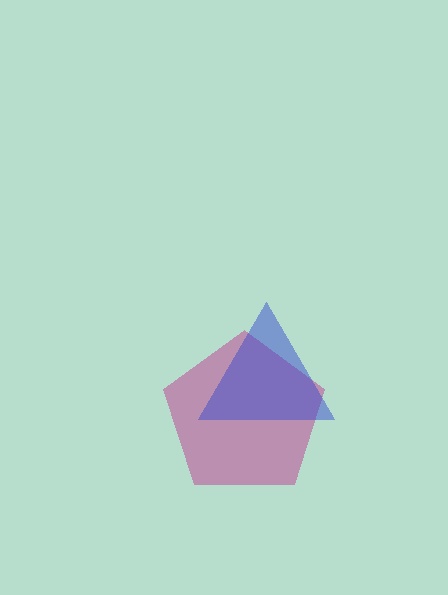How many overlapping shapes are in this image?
There are 2 overlapping shapes in the image.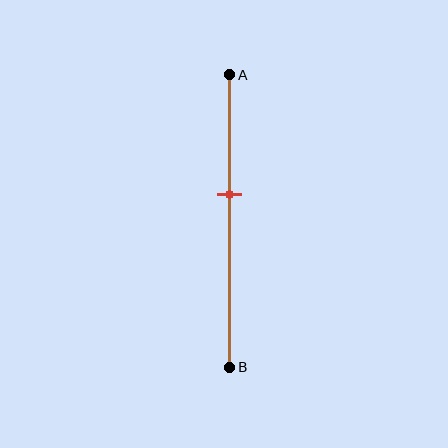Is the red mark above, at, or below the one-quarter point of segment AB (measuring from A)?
The red mark is below the one-quarter point of segment AB.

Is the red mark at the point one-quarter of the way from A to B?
No, the mark is at about 40% from A, not at the 25% one-quarter point.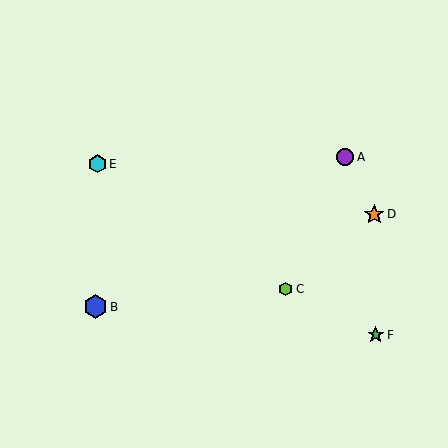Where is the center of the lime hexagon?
The center of the lime hexagon is at (286, 289).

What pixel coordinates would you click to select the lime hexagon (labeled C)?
Click at (286, 289) to select the lime hexagon C.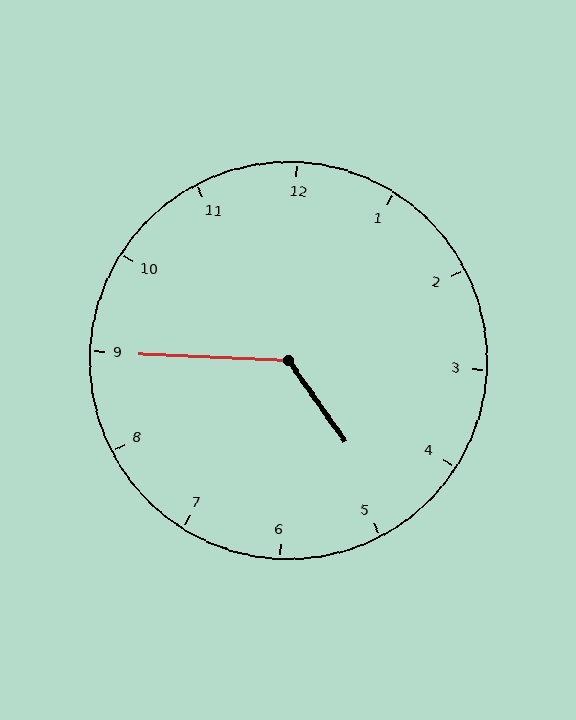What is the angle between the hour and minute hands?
Approximately 128 degrees.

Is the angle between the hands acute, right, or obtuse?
It is obtuse.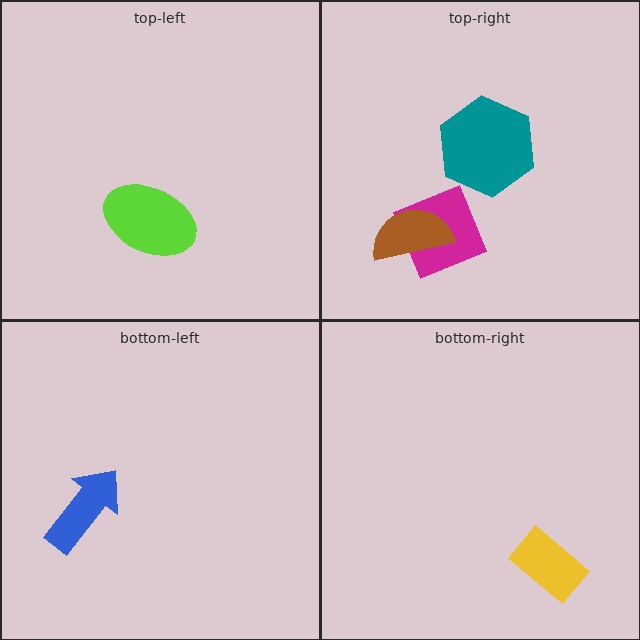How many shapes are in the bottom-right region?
1.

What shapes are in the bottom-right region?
The yellow rectangle.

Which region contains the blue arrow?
The bottom-left region.